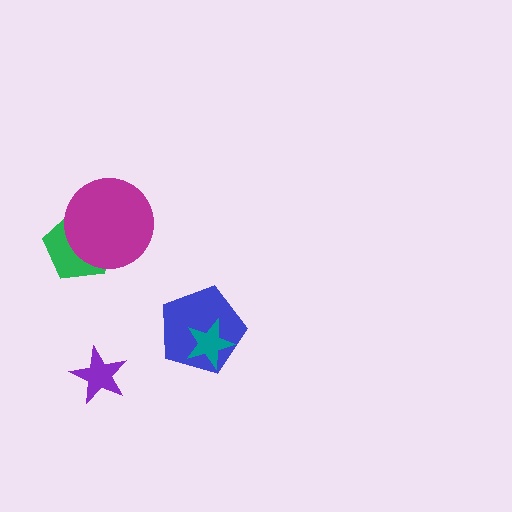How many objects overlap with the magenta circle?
1 object overlaps with the magenta circle.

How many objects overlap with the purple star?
0 objects overlap with the purple star.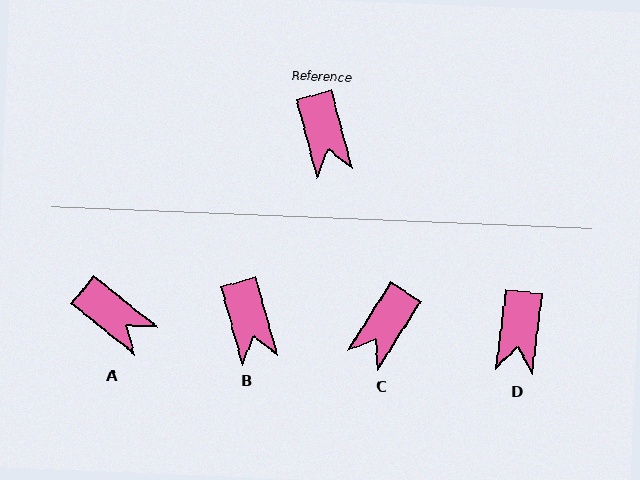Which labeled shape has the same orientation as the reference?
B.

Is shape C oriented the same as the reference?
No, it is off by about 48 degrees.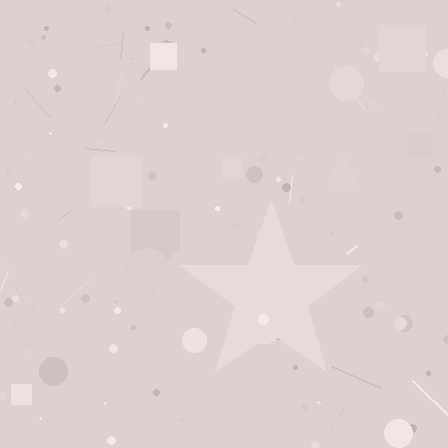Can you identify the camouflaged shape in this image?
The camouflaged shape is a star.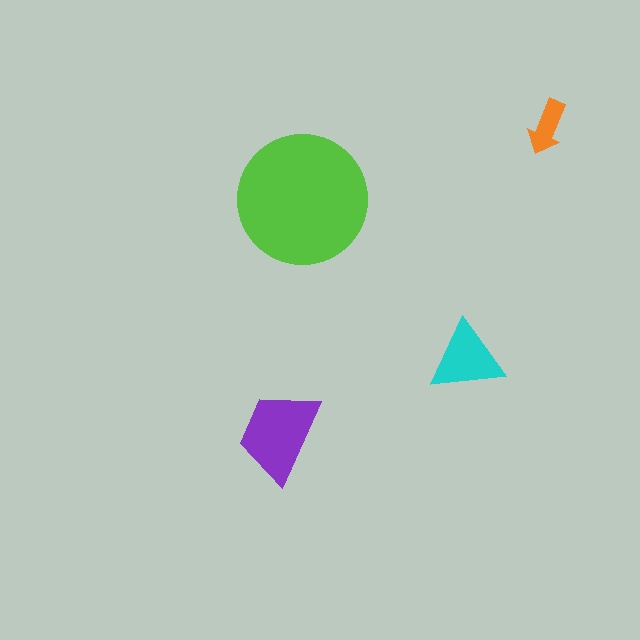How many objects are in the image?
There are 4 objects in the image.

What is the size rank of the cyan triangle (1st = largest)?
3rd.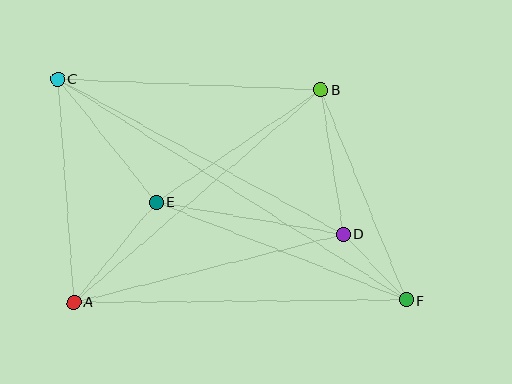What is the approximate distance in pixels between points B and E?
The distance between B and E is approximately 199 pixels.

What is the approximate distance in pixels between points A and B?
The distance between A and B is approximately 326 pixels.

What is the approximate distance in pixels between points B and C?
The distance between B and C is approximately 263 pixels.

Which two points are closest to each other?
Points D and F are closest to each other.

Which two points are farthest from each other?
Points C and F are farthest from each other.